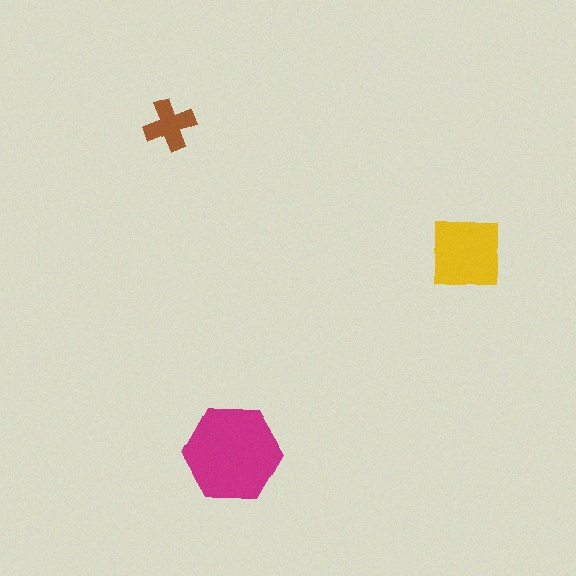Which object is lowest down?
The magenta hexagon is bottommost.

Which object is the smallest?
The brown cross.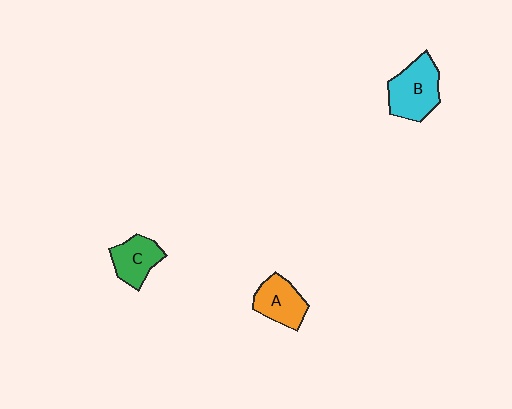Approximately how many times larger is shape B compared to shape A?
Approximately 1.3 times.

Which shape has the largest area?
Shape B (cyan).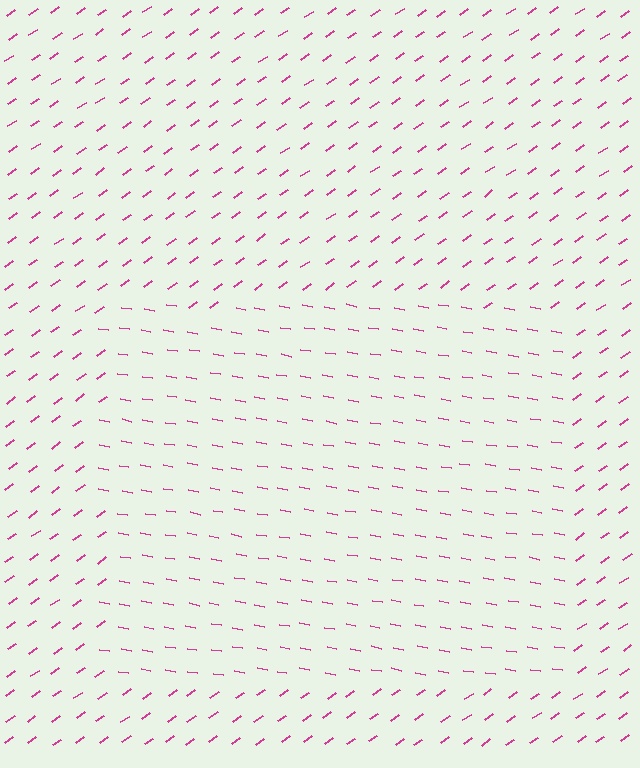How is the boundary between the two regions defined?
The boundary is defined purely by a change in line orientation (approximately 45 degrees difference). All lines are the same color and thickness.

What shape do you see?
I see a rectangle.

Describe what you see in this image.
The image is filled with small magenta line segments. A rectangle region in the image has lines oriented differently from the surrounding lines, creating a visible texture boundary.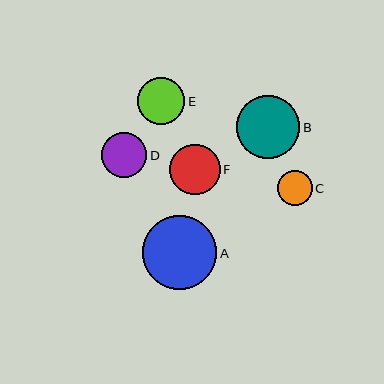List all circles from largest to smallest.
From largest to smallest: A, B, F, E, D, C.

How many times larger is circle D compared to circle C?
Circle D is approximately 1.3 times the size of circle C.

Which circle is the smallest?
Circle C is the smallest with a size of approximately 35 pixels.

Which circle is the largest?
Circle A is the largest with a size of approximately 74 pixels.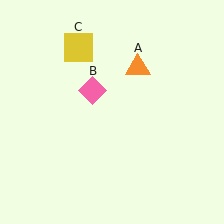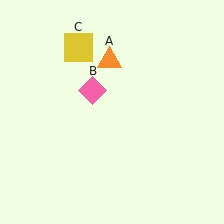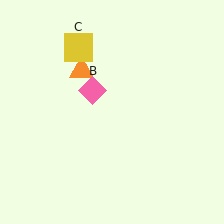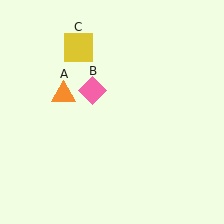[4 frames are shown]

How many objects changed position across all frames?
1 object changed position: orange triangle (object A).